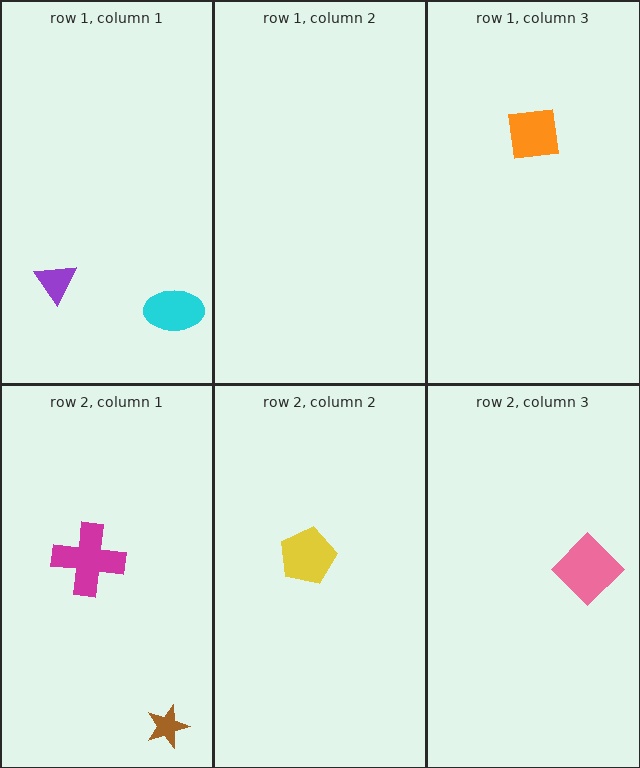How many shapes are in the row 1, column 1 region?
2.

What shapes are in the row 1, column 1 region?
The purple triangle, the cyan ellipse.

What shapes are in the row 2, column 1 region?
The brown star, the magenta cross.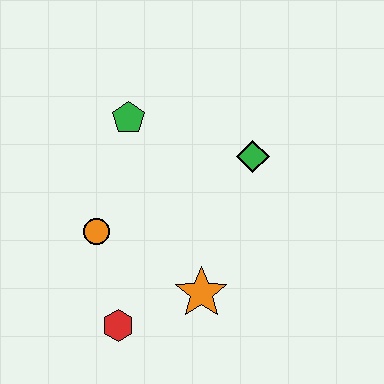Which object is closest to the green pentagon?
The orange circle is closest to the green pentagon.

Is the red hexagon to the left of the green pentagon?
Yes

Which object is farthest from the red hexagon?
The green diamond is farthest from the red hexagon.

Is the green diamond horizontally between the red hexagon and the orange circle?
No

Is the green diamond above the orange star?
Yes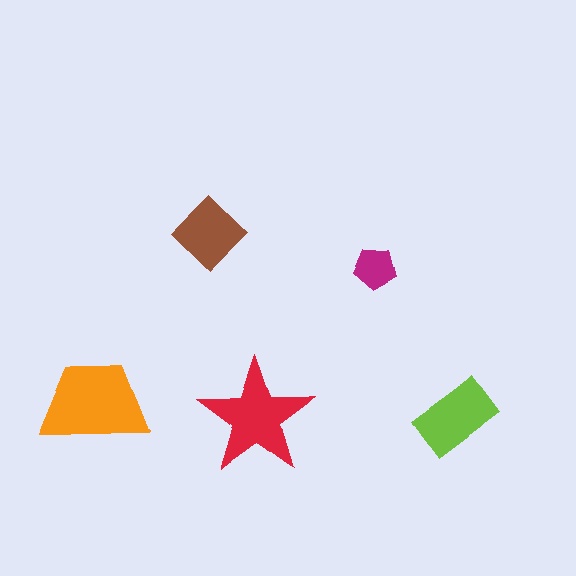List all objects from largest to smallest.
The orange trapezoid, the red star, the lime rectangle, the brown diamond, the magenta pentagon.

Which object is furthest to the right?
The lime rectangle is rightmost.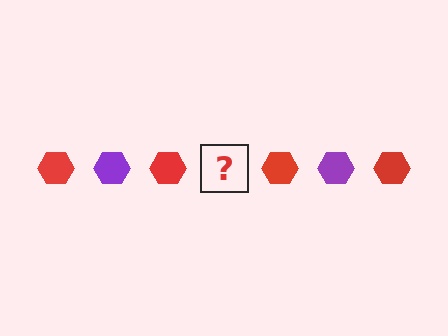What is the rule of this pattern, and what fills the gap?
The rule is that the pattern cycles through red, purple hexagons. The gap should be filled with a purple hexagon.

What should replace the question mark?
The question mark should be replaced with a purple hexagon.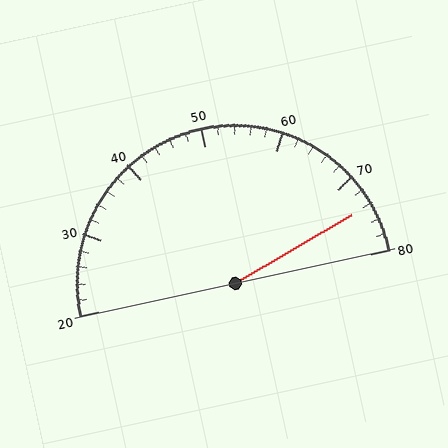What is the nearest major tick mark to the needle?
The nearest major tick mark is 70.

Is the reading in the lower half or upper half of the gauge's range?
The reading is in the upper half of the range (20 to 80).